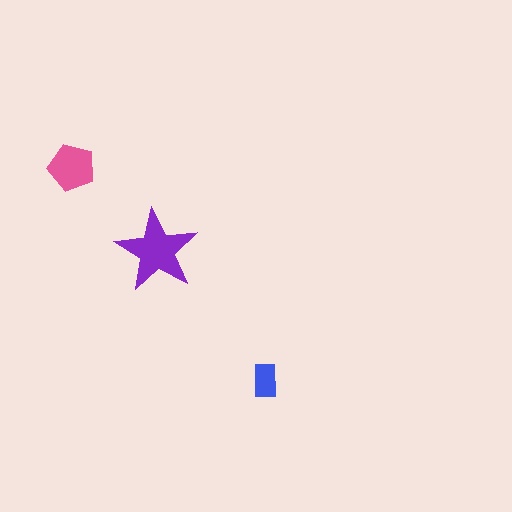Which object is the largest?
The purple star.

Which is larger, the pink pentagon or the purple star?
The purple star.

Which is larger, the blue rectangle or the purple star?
The purple star.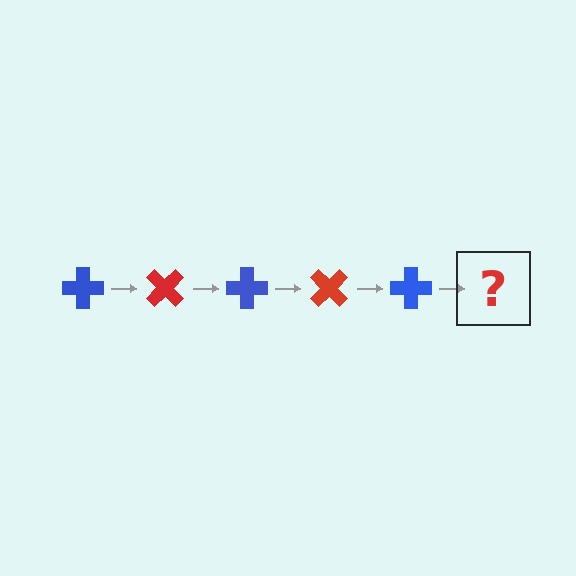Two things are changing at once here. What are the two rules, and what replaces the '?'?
The two rules are that it rotates 45 degrees each step and the color cycles through blue and red. The '?' should be a red cross, rotated 225 degrees from the start.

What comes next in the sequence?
The next element should be a red cross, rotated 225 degrees from the start.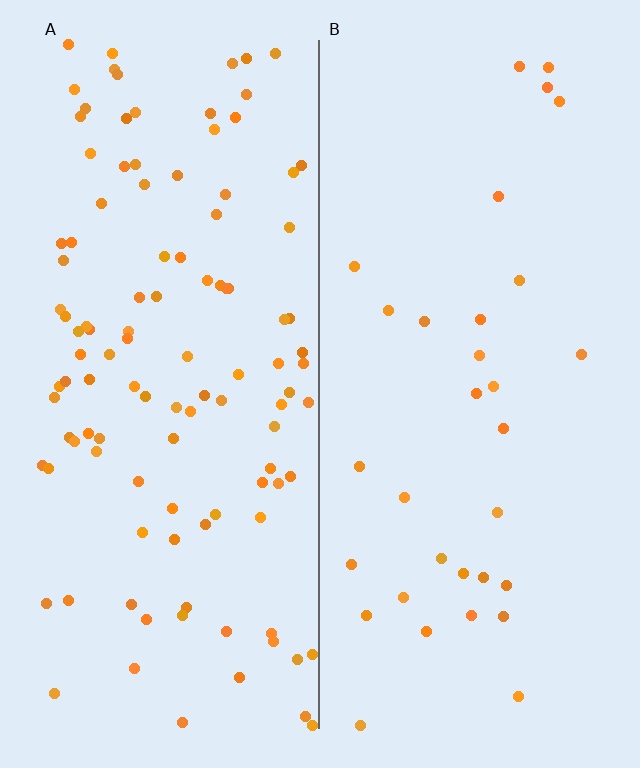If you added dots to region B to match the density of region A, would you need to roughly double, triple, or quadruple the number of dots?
Approximately triple.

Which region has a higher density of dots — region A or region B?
A (the left).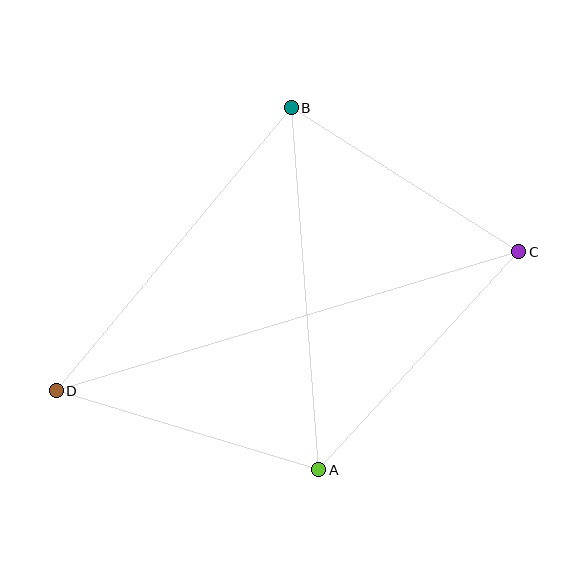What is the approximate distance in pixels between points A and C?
The distance between A and C is approximately 296 pixels.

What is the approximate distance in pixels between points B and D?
The distance between B and D is approximately 368 pixels.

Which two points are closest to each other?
Points B and C are closest to each other.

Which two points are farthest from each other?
Points C and D are farthest from each other.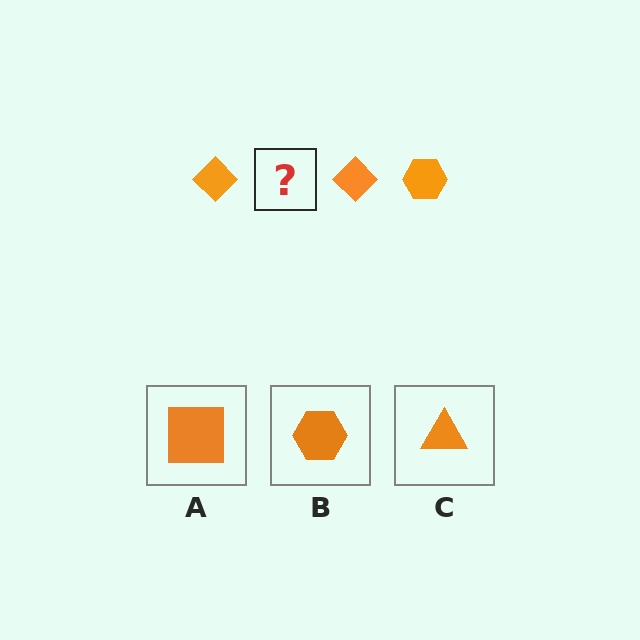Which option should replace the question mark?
Option B.